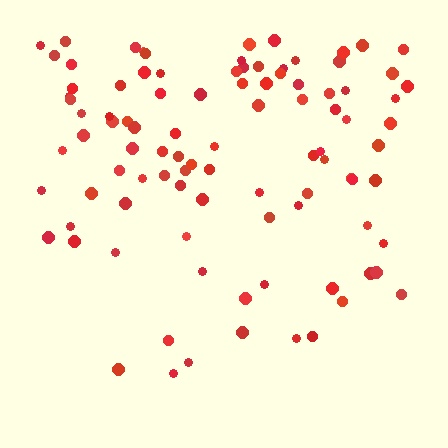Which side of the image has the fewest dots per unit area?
The bottom.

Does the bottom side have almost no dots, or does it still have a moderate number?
Still a moderate number, just noticeably fewer than the top.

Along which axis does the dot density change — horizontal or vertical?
Vertical.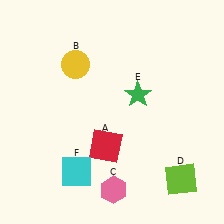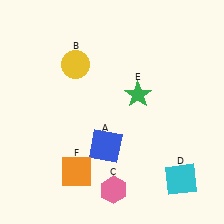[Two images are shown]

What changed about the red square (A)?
In Image 1, A is red. In Image 2, it changed to blue.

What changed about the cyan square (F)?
In Image 1, F is cyan. In Image 2, it changed to orange.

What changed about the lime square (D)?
In Image 1, D is lime. In Image 2, it changed to cyan.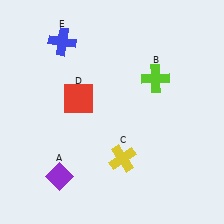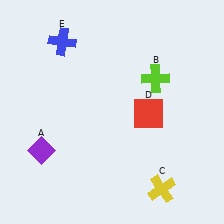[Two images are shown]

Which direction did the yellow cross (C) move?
The yellow cross (C) moved right.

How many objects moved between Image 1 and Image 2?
3 objects moved between the two images.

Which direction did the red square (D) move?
The red square (D) moved right.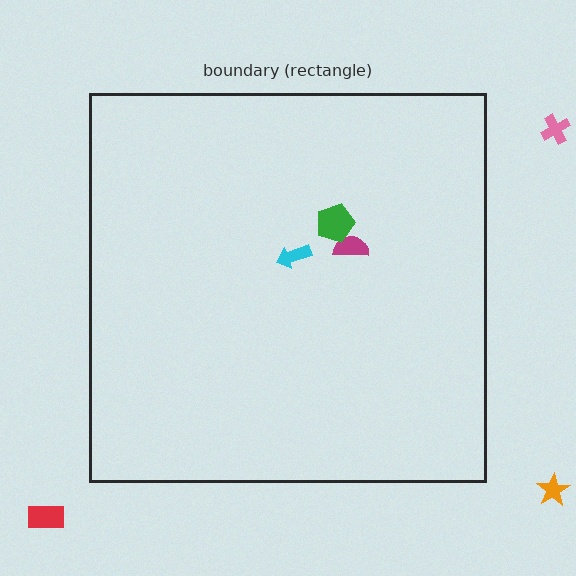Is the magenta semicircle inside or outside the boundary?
Inside.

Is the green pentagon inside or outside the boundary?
Inside.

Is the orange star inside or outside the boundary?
Outside.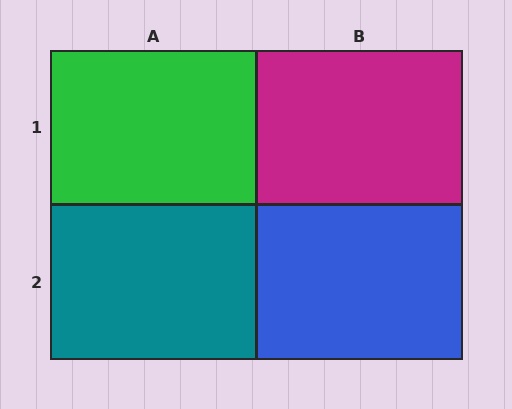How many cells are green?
1 cell is green.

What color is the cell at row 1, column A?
Green.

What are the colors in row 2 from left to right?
Teal, blue.